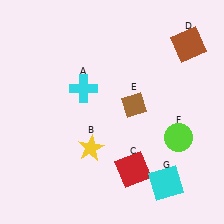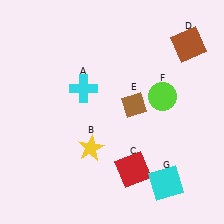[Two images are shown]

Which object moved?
The lime circle (F) moved up.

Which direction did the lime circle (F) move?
The lime circle (F) moved up.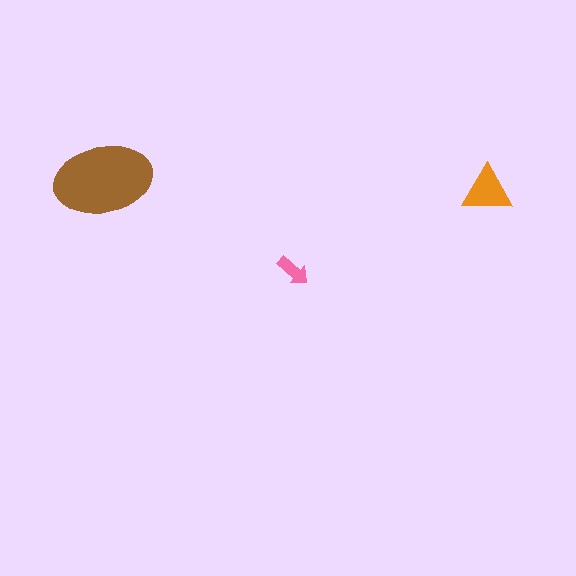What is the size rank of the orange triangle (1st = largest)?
2nd.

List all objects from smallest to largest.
The pink arrow, the orange triangle, the brown ellipse.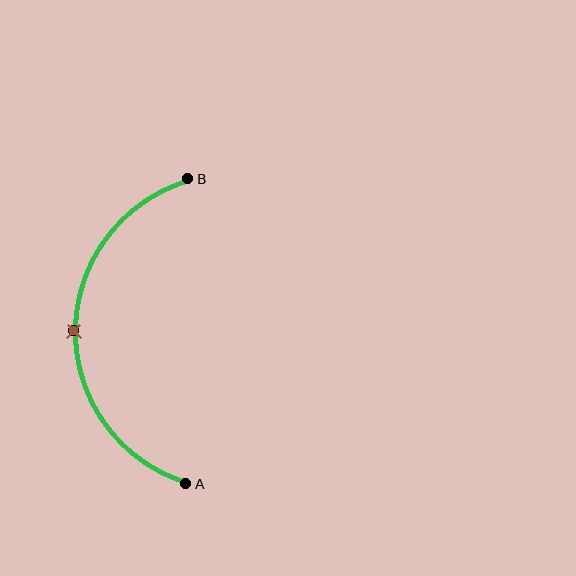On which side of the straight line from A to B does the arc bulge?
The arc bulges to the left of the straight line connecting A and B.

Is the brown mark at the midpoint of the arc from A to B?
Yes. The brown mark lies on the arc at equal arc-length from both A and B — it is the arc midpoint.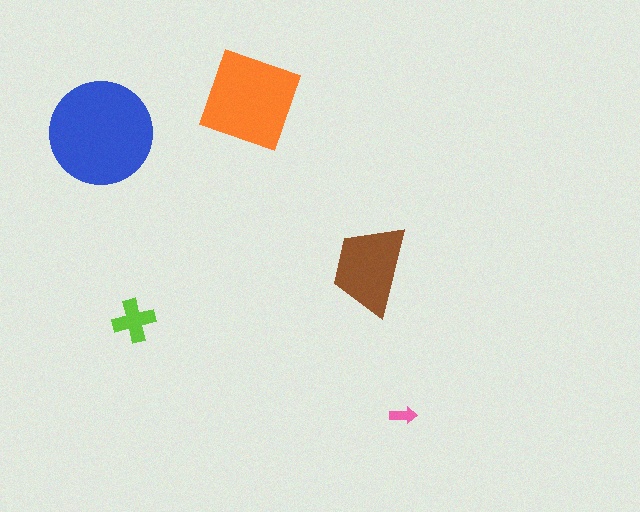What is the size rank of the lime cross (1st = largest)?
4th.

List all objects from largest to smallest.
The blue circle, the orange diamond, the brown trapezoid, the lime cross, the pink arrow.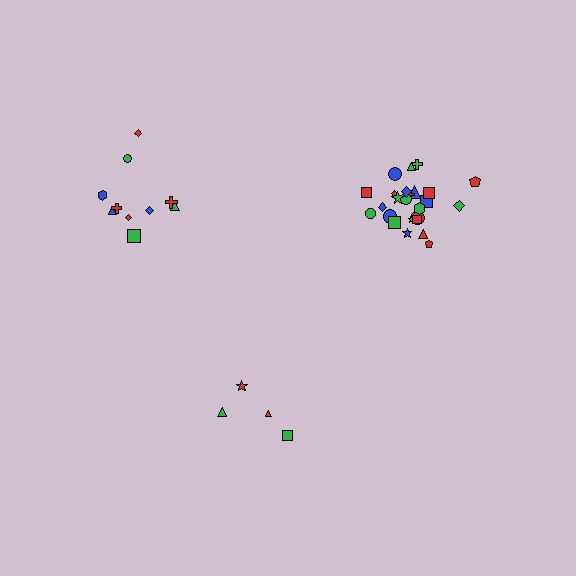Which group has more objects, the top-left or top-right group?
The top-right group.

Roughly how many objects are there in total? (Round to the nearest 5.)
Roughly 40 objects in total.